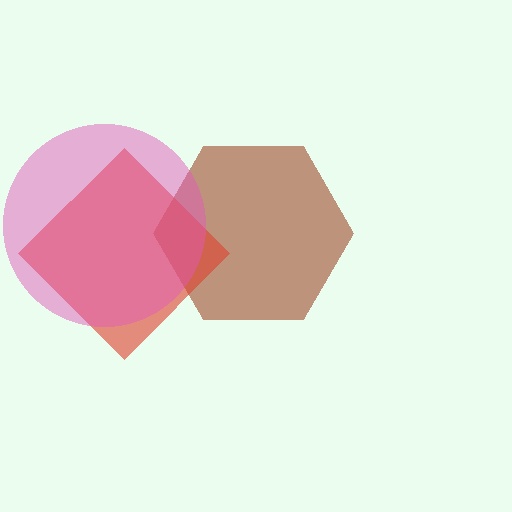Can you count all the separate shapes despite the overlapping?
Yes, there are 3 separate shapes.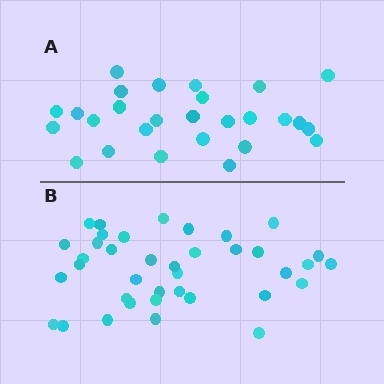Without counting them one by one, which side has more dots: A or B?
Region B (the bottom region) has more dots.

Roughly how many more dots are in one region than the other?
Region B has roughly 12 or so more dots than region A.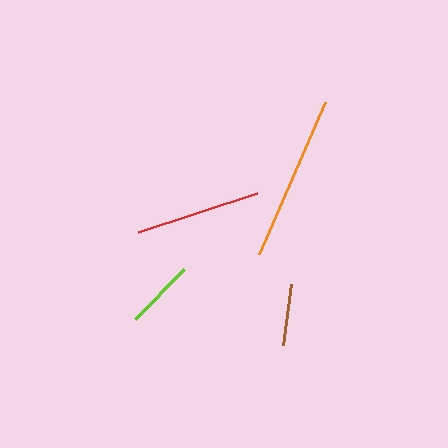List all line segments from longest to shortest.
From longest to shortest: orange, red, lime, brown.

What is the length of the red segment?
The red segment is approximately 126 pixels long.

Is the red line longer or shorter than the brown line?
The red line is longer than the brown line.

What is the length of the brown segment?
The brown segment is approximately 61 pixels long.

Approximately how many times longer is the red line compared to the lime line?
The red line is approximately 1.8 times the length of the lime line.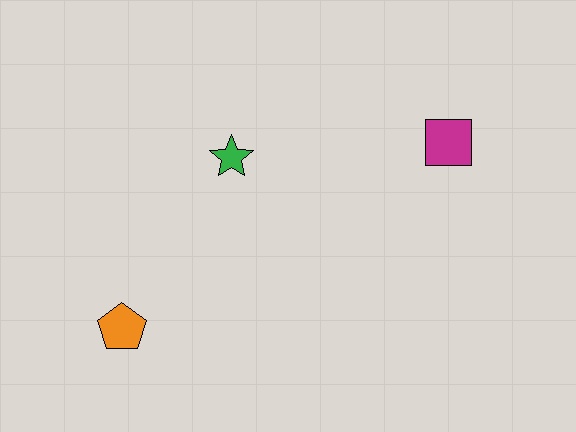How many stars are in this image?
There is 1 star.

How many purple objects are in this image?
There are no purple objects.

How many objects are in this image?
There are 3 objects.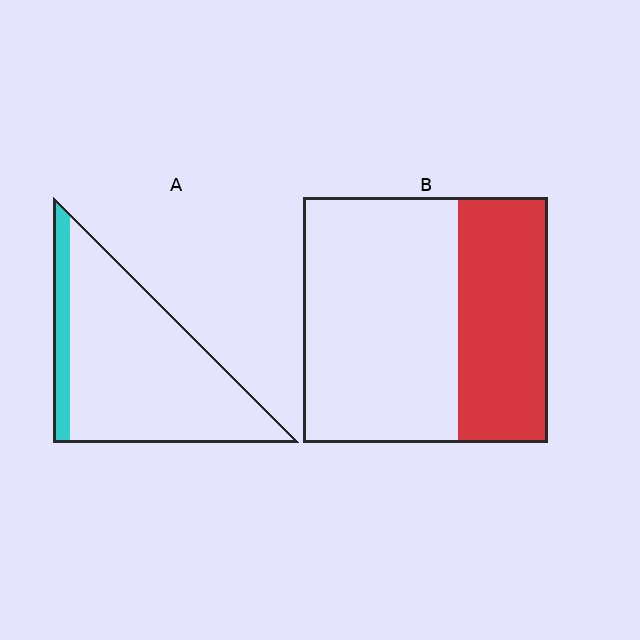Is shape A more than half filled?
No.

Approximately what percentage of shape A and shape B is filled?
A is approximately 15% and B is approximately 35%.